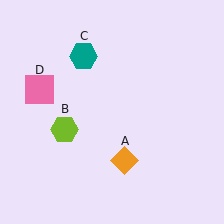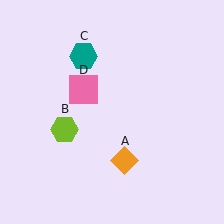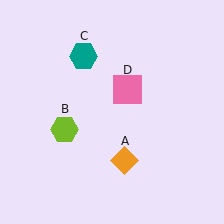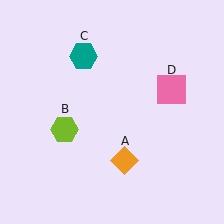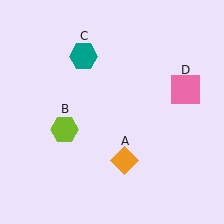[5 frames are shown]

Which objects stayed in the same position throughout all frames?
Orange diamond (object A) and lime hexagon (object B) and teal hexagon (object C) remained stationary.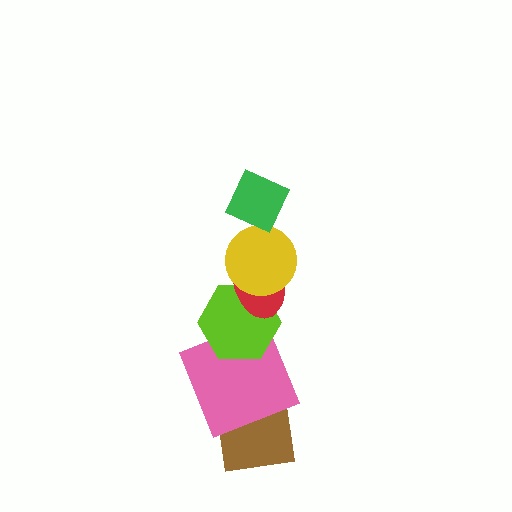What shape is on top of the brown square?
The pink square is on top of the brown square.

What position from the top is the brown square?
The brown square is 6th from the top.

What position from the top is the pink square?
The pink square is 5th from the top.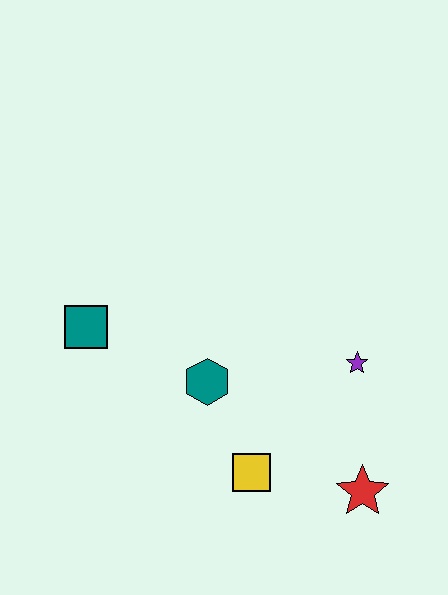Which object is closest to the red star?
The yellow square is closest to the red star.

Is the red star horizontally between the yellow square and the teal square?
No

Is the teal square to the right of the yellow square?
No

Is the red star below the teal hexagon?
Yes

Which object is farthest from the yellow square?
The teal square is farthest from the yellow square.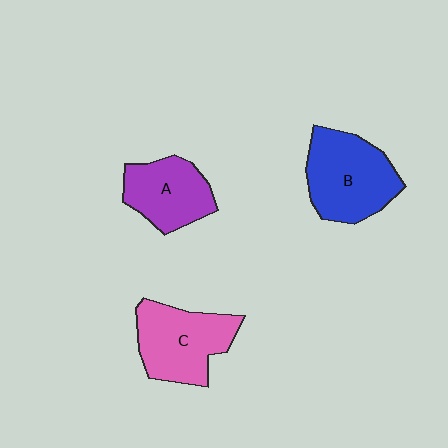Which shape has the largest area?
Shape B (blue).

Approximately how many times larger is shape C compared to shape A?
Approximately 1.2 times.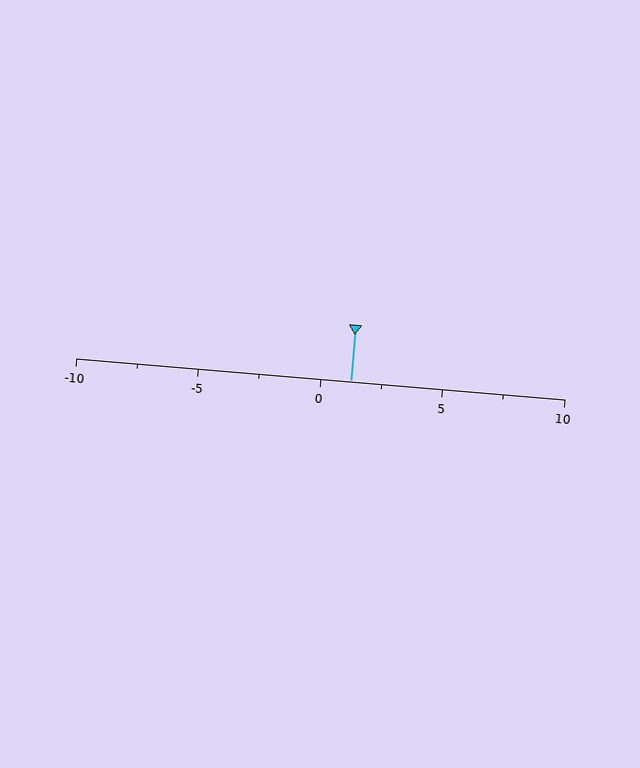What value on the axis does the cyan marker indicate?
The marker indicates approximately 1.2.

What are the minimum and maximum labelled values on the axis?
The axis runs from -10 to 10.